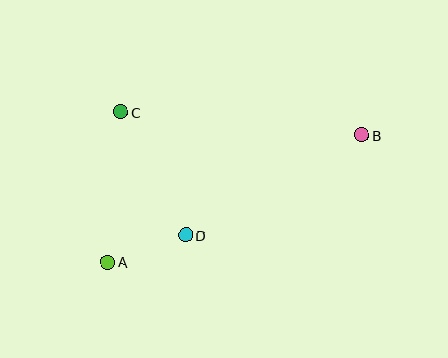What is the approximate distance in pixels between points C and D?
The distance between C and D is approximately 139 pixels.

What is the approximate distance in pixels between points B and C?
The distance between B and C is approximately 242 pixels.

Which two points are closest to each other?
Points A and D are closest to each other.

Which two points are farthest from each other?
Points A and B are farthest from each other.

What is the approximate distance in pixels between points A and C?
The distance between A and C is approximately 151 pixels.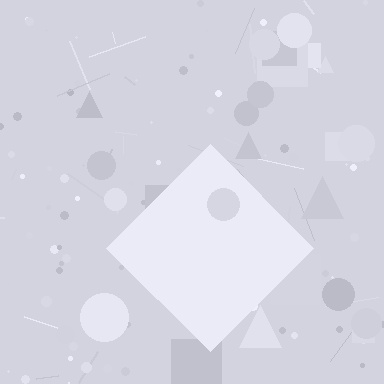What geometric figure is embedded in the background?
A diamond is embedded in the background.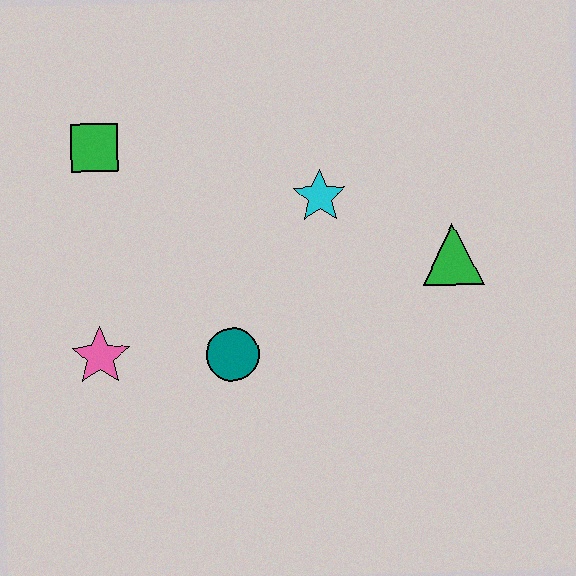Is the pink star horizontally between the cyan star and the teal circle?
No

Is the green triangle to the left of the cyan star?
No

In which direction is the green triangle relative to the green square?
The green triangle is to the right of the green square.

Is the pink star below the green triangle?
Yes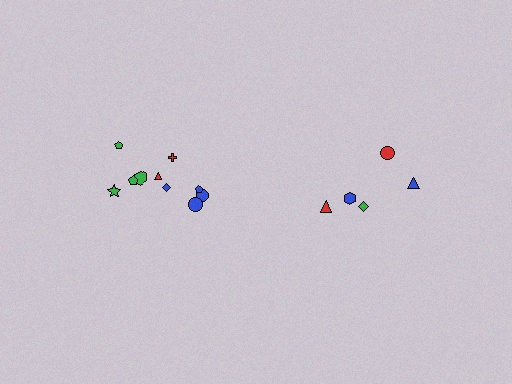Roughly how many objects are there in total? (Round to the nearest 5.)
Roughly 15 objects in total.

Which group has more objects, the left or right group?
The left group.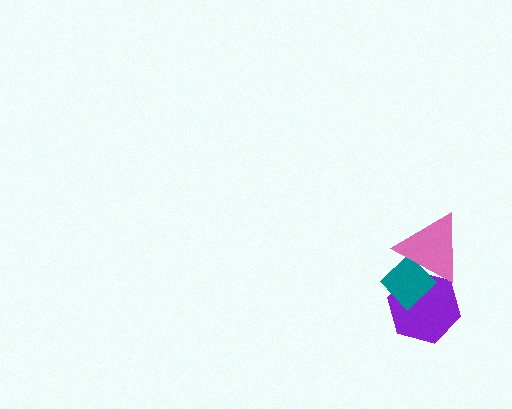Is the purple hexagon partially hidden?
Yes, it is partially covered by another shape.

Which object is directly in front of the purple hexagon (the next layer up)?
The teal diamond is directly in front of the purple hexagon.